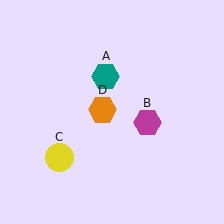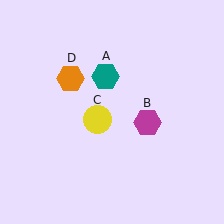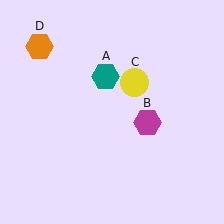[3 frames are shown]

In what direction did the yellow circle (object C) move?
The yellow circle (object C) moved up and to the right.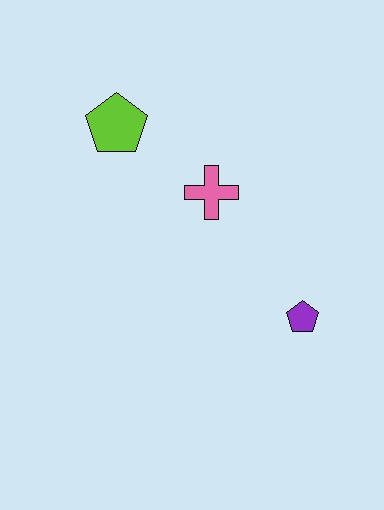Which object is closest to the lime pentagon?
The pink cross is closest to the lime pentagon.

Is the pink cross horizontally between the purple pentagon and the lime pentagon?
Yes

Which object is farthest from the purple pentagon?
The lime pentagon is farthest from the purple pentagon.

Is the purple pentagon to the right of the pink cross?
Yes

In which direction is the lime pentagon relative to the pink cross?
The lime pentagon is to the left of the pink cross.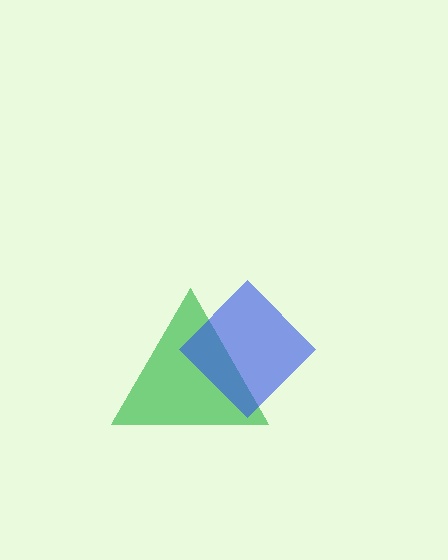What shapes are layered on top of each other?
The layered shapes are: a green triangle, a blue diamond.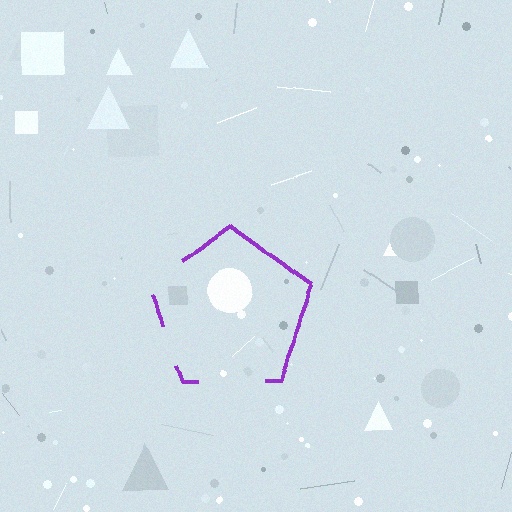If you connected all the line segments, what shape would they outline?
They would outline a pentagon.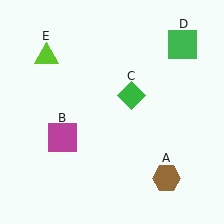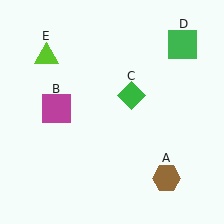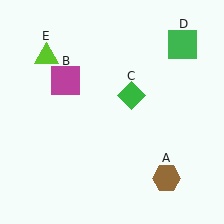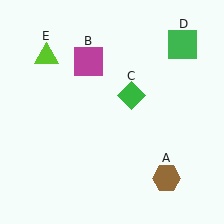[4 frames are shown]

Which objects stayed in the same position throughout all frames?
Brown hexagon (object A) and green diamond (object C) and green square (object D) and lime triangle (object E) remained stationary.